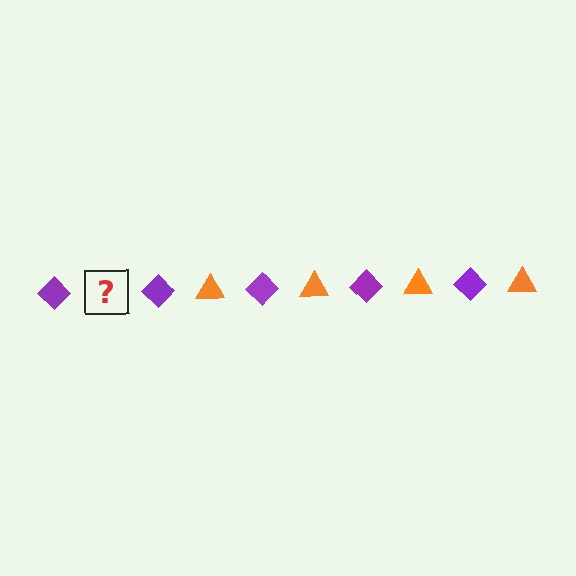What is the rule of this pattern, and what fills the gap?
The rule is that the pattern alternates between purple diamond and orange triangle. The gap should be filled with an orange triangle.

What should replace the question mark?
The question mark should be replaced with an orange triangle.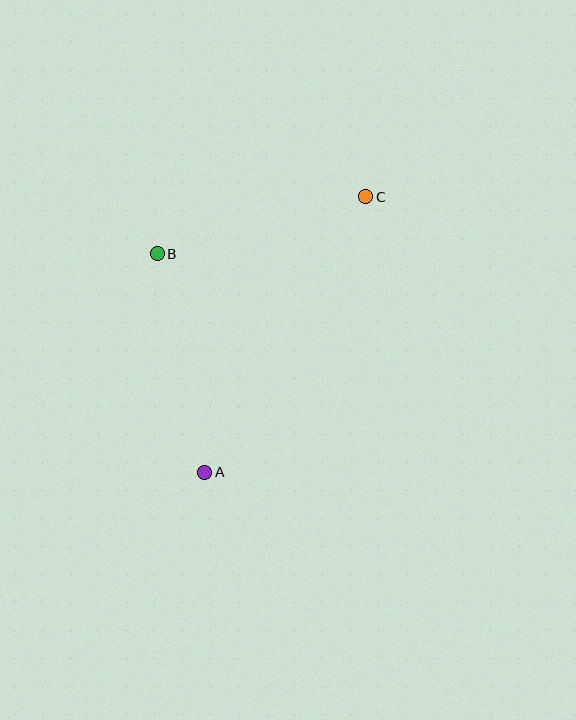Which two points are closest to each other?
Points B and C are closest to each other.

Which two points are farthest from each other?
Points A and C are farthest from each other.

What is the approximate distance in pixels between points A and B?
The distance between A and B is approximately 224 pixels.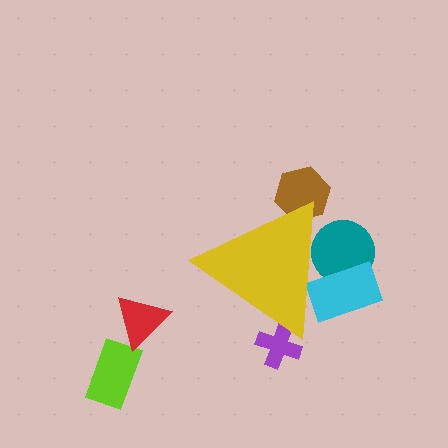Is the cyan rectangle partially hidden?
Yes, the cyan rectangle is partially hidden behind the yellow triangle.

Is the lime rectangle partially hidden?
No, the lime rectangle is fully visible.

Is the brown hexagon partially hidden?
Yes, the brown hexagon is partially hidden behind the yellow triangle.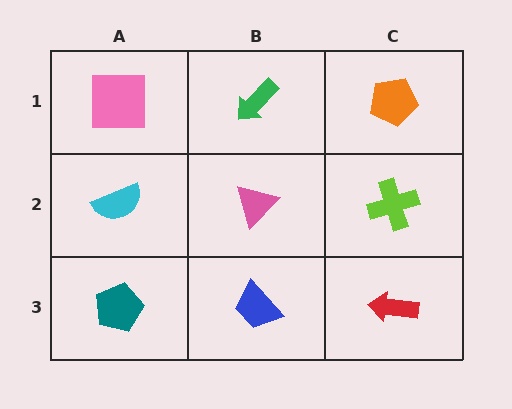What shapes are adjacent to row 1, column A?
A cyan semicircle (row 2, column A), a green arrow (row 1, column B).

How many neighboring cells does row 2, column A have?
3.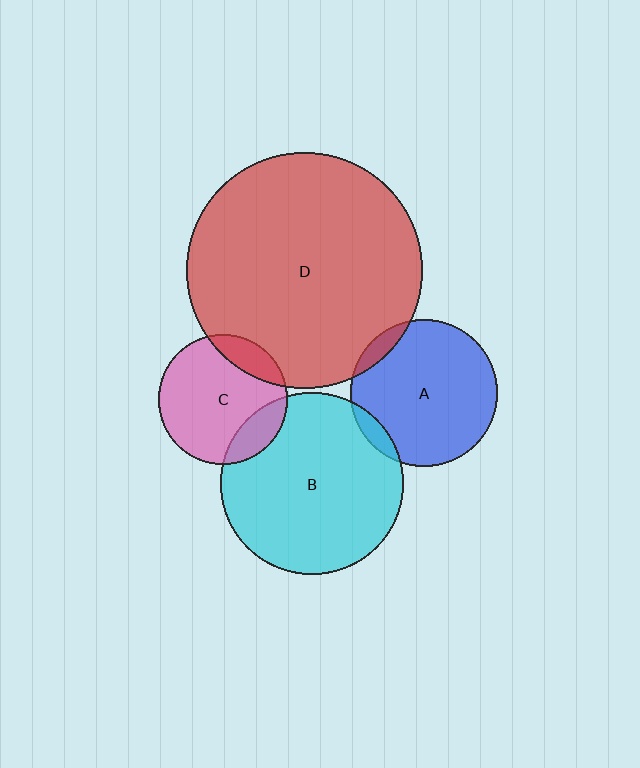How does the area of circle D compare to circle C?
Approximately 3.3 times.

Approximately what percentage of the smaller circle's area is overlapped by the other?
Approximately 15%.